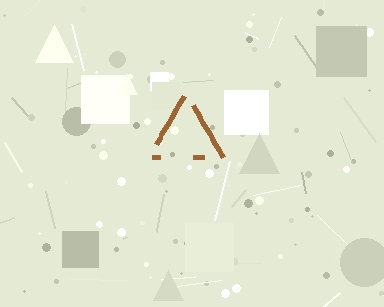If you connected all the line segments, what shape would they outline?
They would outline a triangle.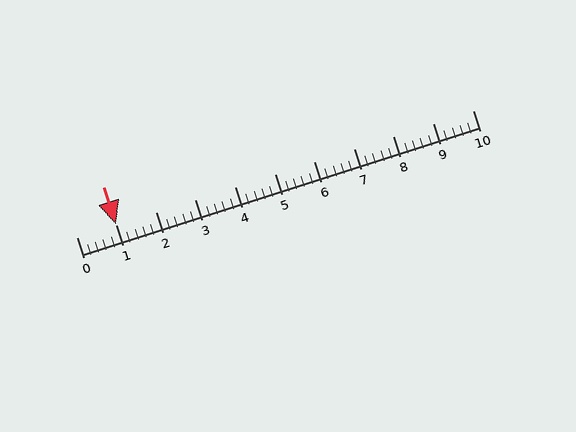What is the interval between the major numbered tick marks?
The major tick marks are spaced 1 units apart.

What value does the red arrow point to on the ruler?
The red arrow points to approximately 1.0.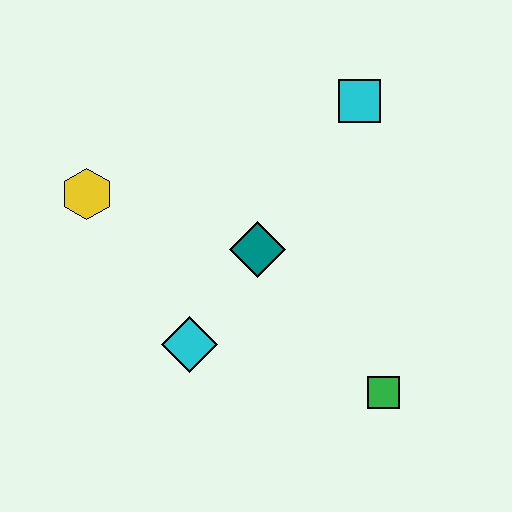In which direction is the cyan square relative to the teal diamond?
The cyan square is above the teal diamond.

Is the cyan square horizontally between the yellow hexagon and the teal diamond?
No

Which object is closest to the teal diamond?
The cyan diamond is closest to the teal diamond.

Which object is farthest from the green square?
The yellow hexagon is farthest from the green square.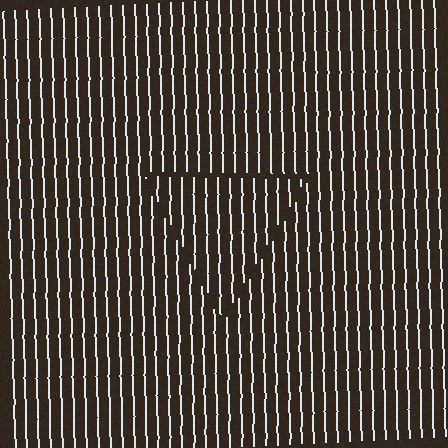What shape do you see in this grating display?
An illusory triangle. The interior of the shape contains the same grating, shifted by half a period — the contour is defined by the phase discontinuity where line-ends from the inner and outer gratings abut.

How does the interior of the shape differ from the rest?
The interior of the shape contains the same grating, shifted by half a period — the contour is defined by the phase discontinuity where line-ends from the inner and outer gratings abut.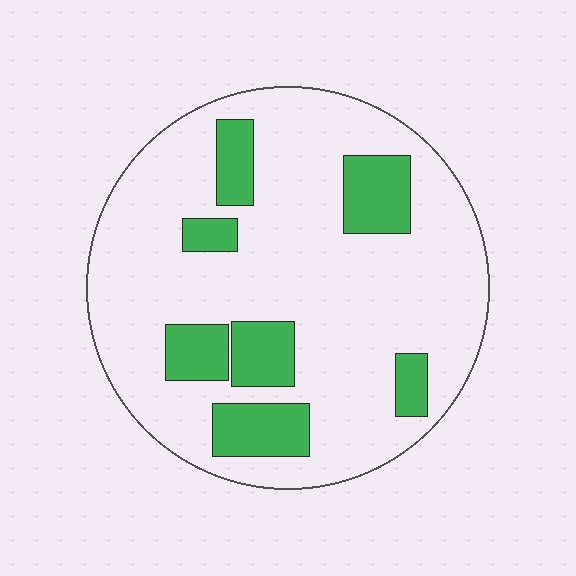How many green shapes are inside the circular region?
7.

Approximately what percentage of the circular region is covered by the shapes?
Approximately 20%.